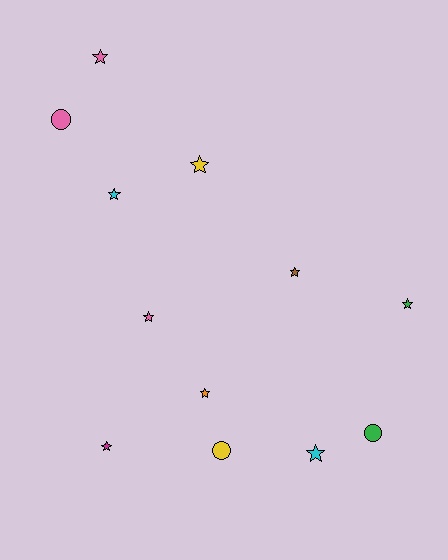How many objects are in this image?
There are 12 objects.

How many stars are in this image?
There are 9 stars.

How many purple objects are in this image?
There are no purple objects.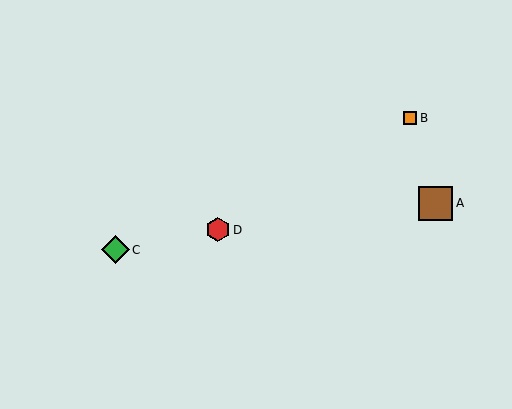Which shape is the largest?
The brown square (labeled A) is the largest.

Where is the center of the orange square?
The center of the orange square is at (410, 118).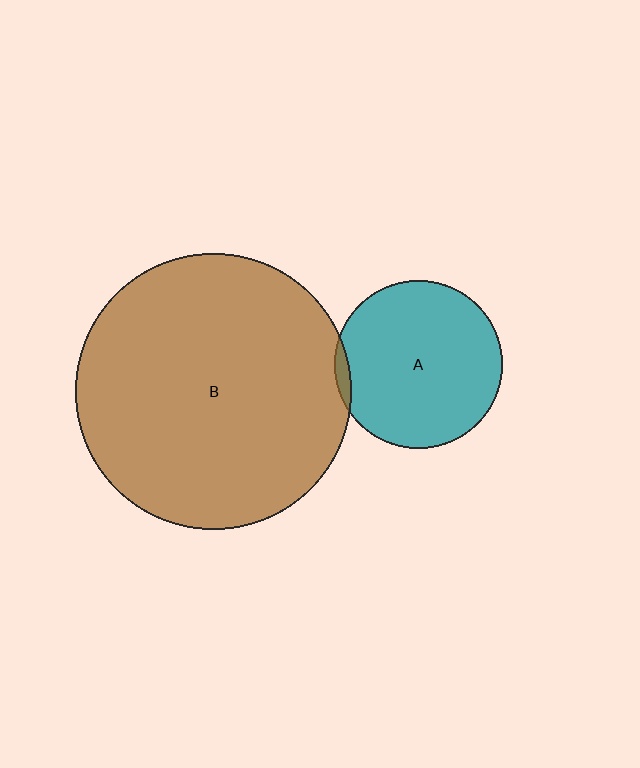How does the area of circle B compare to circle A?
Approximately 2.7 times.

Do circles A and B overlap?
Yes.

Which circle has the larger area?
Circle B (brown).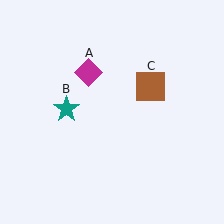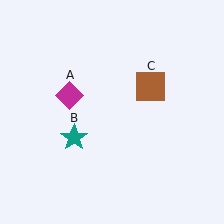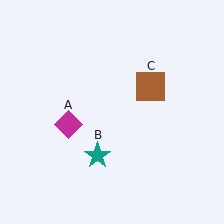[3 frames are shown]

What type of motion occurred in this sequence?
The magenta diamond (object A), teal star (object B) rotated counterclockwise around the center of the scene.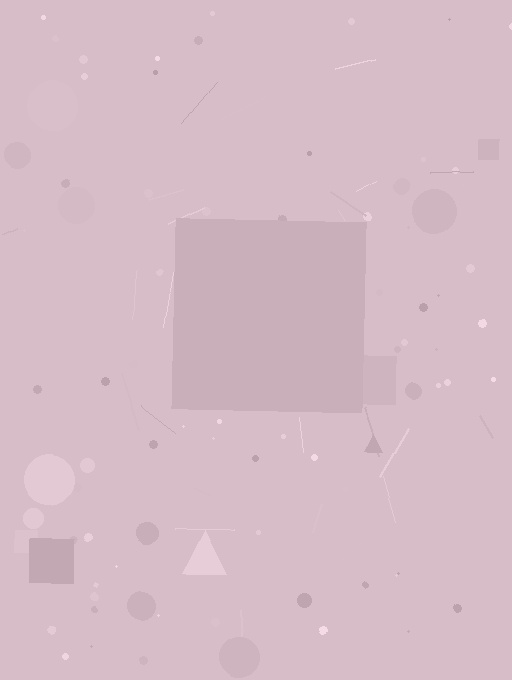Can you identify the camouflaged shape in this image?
The camouflaged shape is a square.